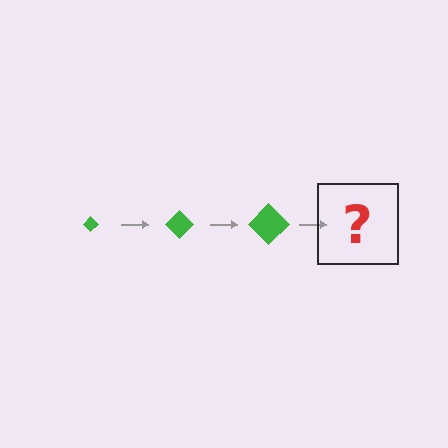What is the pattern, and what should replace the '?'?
The pattern is that the diamond gets progressively larger each step. The '?' should be a green diamond, larger than the previous one.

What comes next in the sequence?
The next element should be a green diamond, larger than the previous one.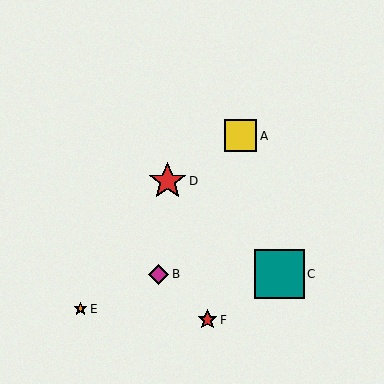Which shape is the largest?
The teal square (labeled C) is the largest.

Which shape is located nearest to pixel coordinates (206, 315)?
The red star (labeled F) at (208, 320) is nearest to that location.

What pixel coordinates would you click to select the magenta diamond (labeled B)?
Click at (159, 274) to select the magenta diamond B.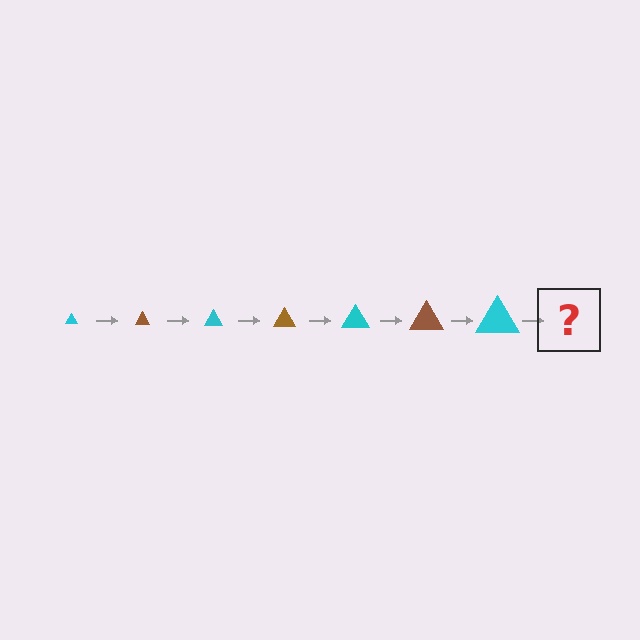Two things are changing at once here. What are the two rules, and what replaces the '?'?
The two rules are that the triangle grows larger each step and the color cycles through cyan and brown. The '?' should be a brown triangle, larger than the previous one.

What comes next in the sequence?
The next element should be a brown triangle, larger than the previous one.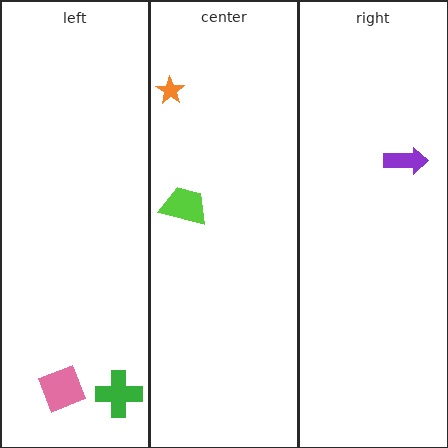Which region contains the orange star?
The center region.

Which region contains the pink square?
The left region.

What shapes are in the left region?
The pink square, the green cross.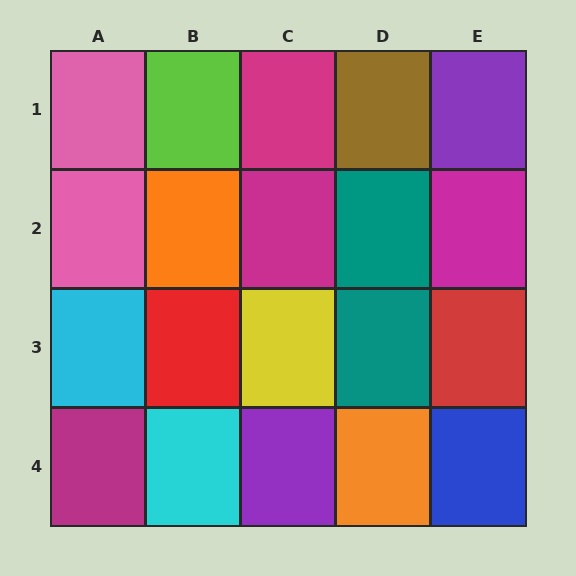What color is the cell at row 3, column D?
Teal.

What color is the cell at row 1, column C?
Magenta.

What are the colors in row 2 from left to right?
Pink, orange, magenta, teal, magenta.